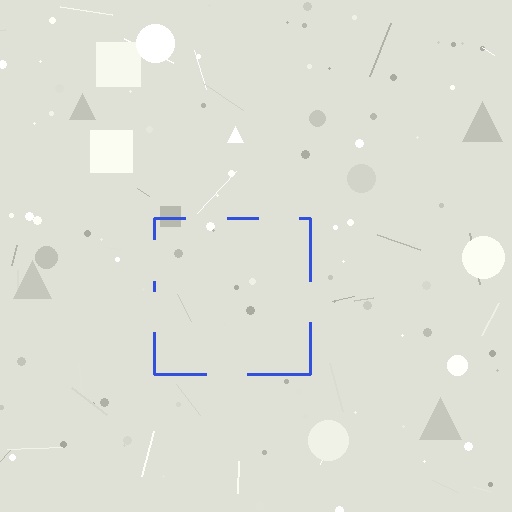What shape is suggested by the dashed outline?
The dashed outline suggests a square.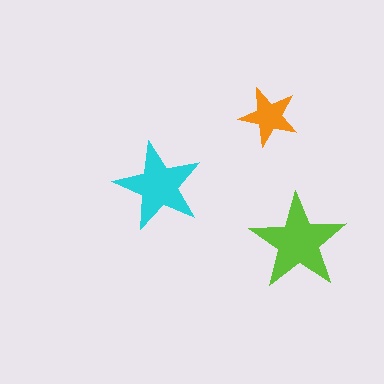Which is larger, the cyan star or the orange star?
The cyan one.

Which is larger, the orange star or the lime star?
The lime one.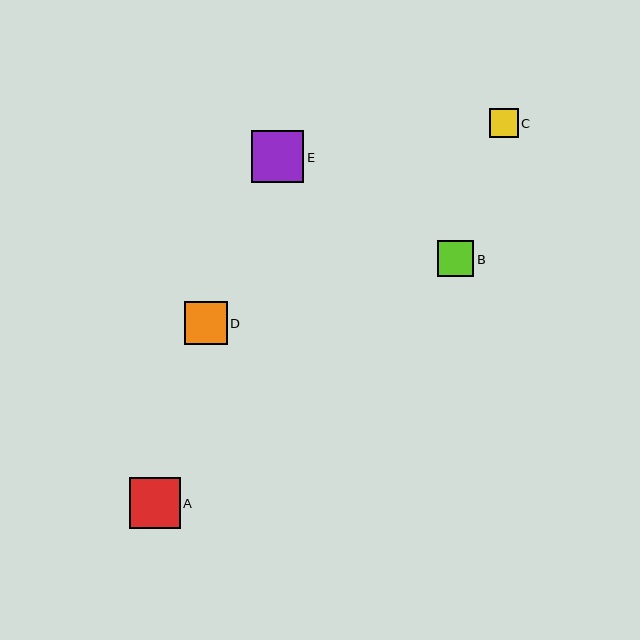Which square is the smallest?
Square C is the smallest with a size of approximately 29 pixels.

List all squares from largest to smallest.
From largest to smallest: E, A, D, B, C.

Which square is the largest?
Square E is the largest with a size of approximately 52 pixels.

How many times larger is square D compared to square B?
Square D is approximately 1.2 times the size of square B.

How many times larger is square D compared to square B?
Square D is approximately 1.2 times the size of square B.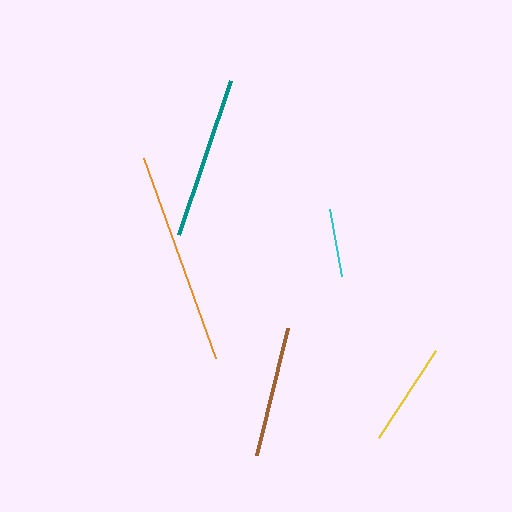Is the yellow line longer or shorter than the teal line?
The teal line is longer than the yellow line.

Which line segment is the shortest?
The cyan line is the shortest at approximately 68 pixels.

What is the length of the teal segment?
The teal segment is approximately 162 pixels long.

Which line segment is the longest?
The orange line is the longest at approximately 212 pixels.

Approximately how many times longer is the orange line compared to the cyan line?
The orange line is approximately 3.1 times the length of the cyan line.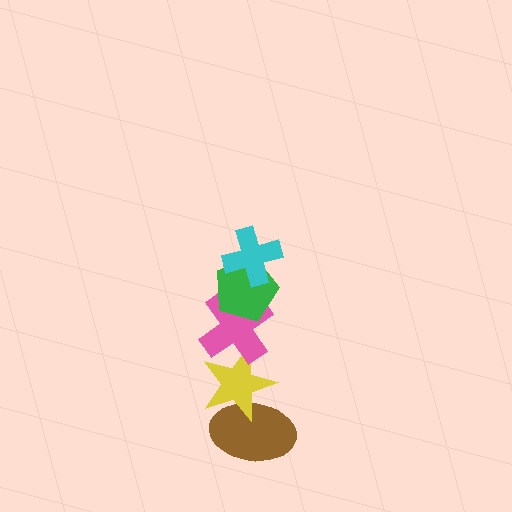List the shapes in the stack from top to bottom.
From top to bottom: the cyan cross, the green pentagon, the pink cross, the yellow star, the brown ellipse.